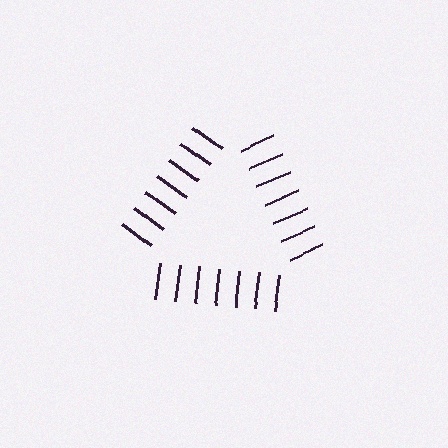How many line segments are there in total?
21 — 7 along each of the 3 edges.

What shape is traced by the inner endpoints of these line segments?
An illusory triangle — the line segments terminate on its edges but no continuous stroke is drawn.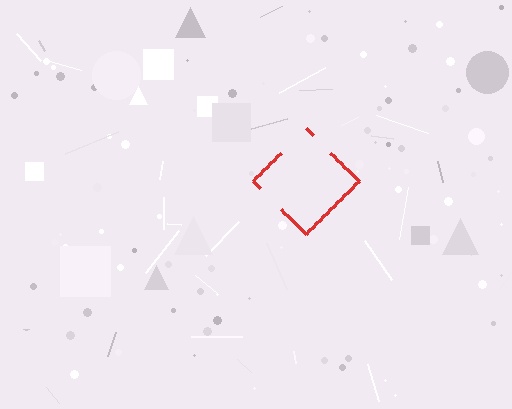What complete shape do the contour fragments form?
The contour fragments form a diamond.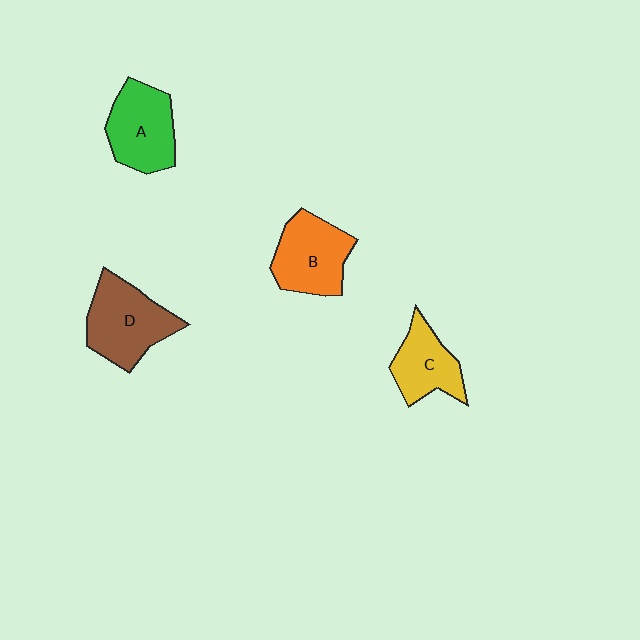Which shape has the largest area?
Shape D (brown).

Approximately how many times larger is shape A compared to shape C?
Approximately 1.2 times.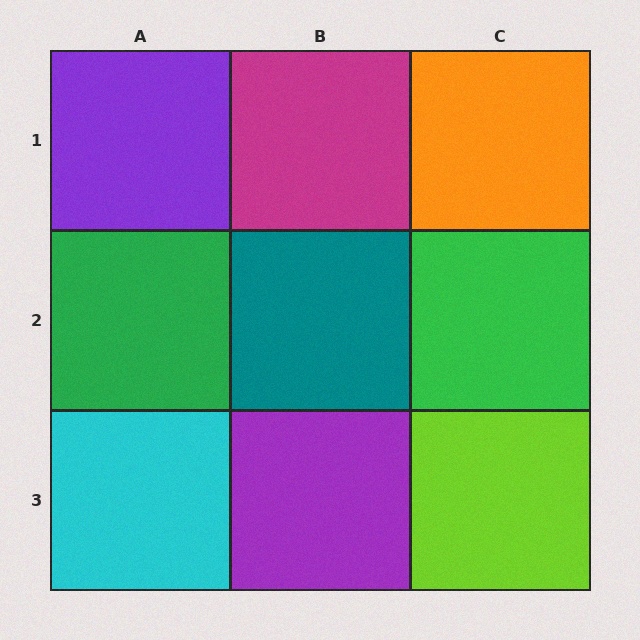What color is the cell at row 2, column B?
Teal.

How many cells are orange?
1 cell is orange.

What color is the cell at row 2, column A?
Green.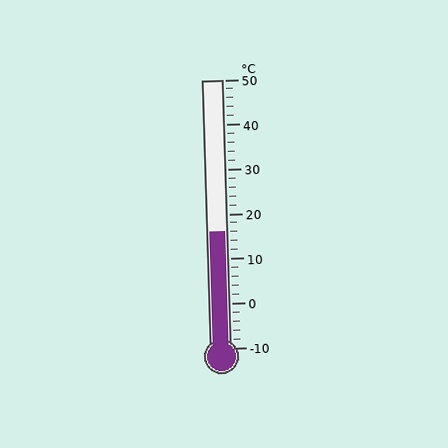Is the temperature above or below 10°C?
The temperature is above 10°C.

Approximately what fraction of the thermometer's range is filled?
The thermometer is filled to approximately 45% of its range.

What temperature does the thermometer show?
The thermometer shows approximately 16°C.